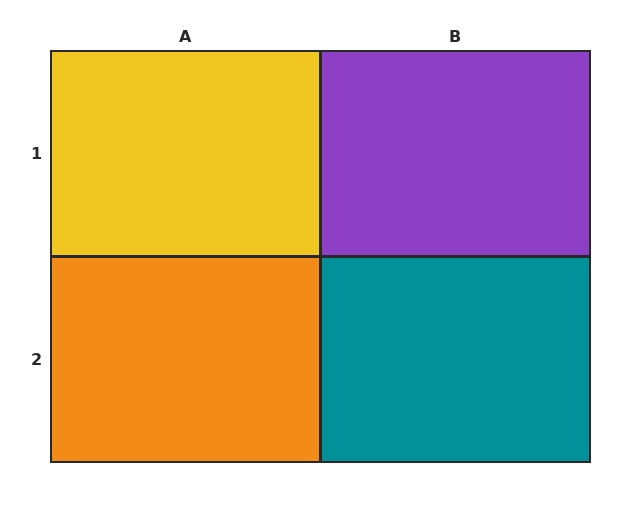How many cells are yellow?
1 cell is yellow.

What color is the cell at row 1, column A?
Yellow.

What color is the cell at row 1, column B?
Purple.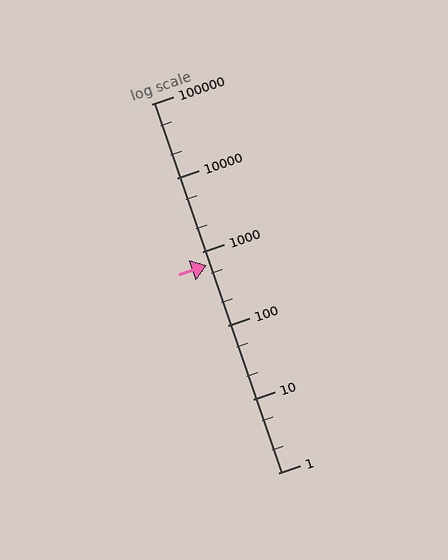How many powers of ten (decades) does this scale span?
The scale spans 5 decades, from 1 to 100000.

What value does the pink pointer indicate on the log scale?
The pointer indicates approximately 660.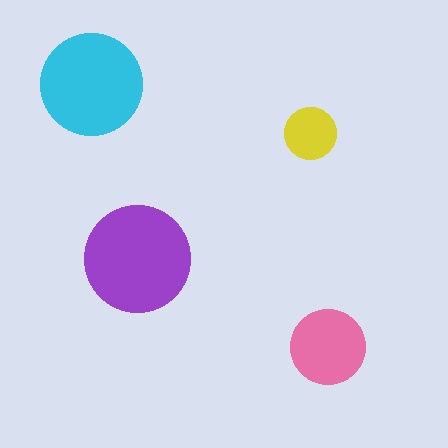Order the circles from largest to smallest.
the purple one, the cyan one, the pink one, the yellow one.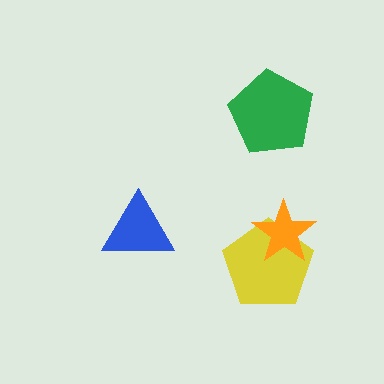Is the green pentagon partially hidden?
No, no other shape covers it.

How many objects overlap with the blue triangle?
0 objects overlap with the blue triangle.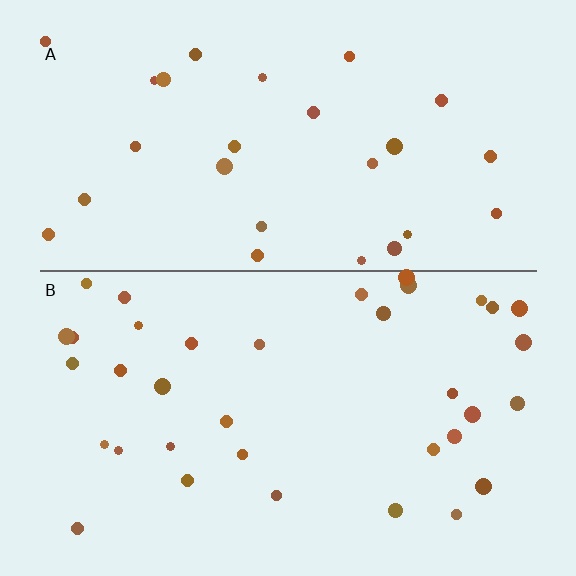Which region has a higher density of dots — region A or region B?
B (the bottom).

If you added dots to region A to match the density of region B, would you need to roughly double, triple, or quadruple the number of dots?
Approximately double.